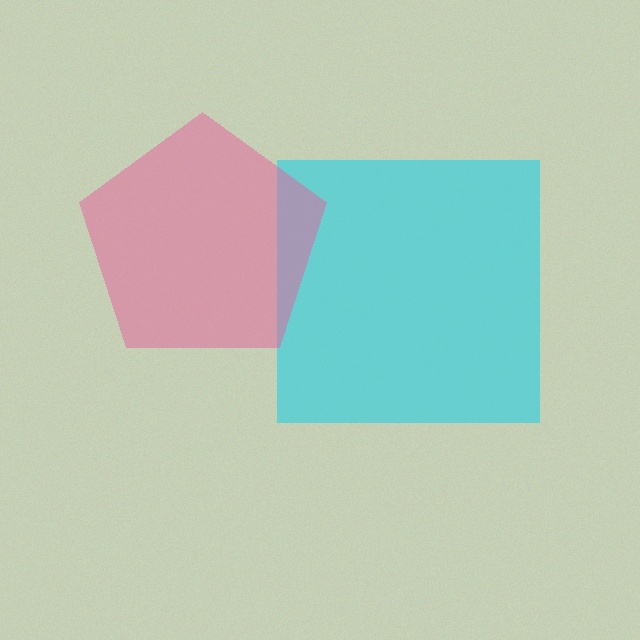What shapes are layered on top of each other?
The layered shapes are: a cyan square, a pink pentagon.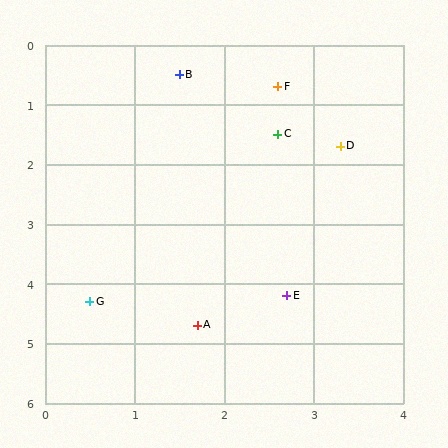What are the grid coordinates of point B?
Point B is at approximately (1.5, 0.5).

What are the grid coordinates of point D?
Point D is at approximately (3.3, 1.7).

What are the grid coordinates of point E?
Point E is at approximately (2.7, 4.2).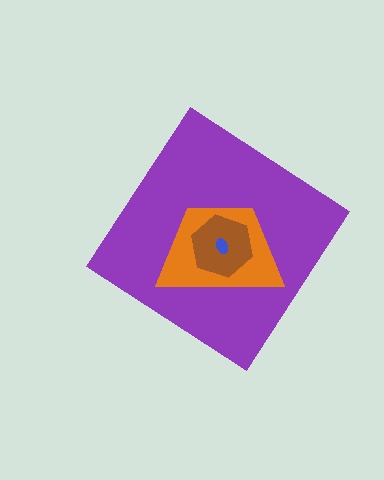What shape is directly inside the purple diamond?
The orange trapezoid.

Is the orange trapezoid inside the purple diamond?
Yes.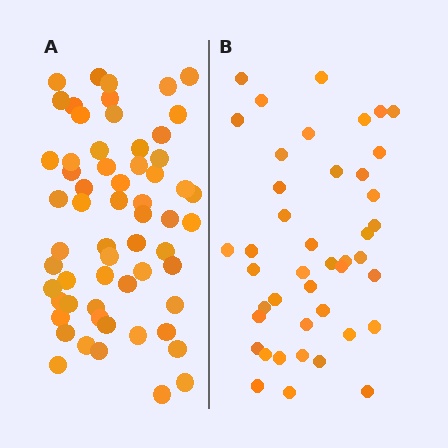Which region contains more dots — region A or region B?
Region A (the left region) has more dots.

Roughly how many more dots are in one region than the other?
Region A has approximately 15 more dots than region B.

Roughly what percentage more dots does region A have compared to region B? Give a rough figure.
About 40% more.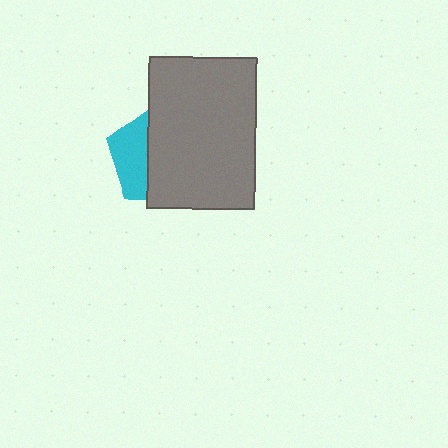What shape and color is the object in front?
The object in front is a gray rectangle.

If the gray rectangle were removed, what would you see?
You would see the complete cyan pentagon.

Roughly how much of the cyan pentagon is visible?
A small part of it is visible (roughly 36%).